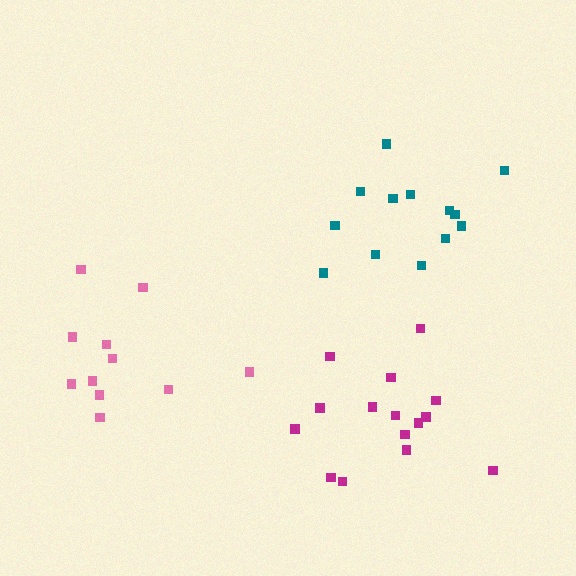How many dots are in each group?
Group 1: 13 dots, Group 2: 15 dots, Group 3: 11 dots (39 total).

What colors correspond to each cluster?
The clusters are colored: teal, magenta, pink.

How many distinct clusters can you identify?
There are 3 distinct clusters.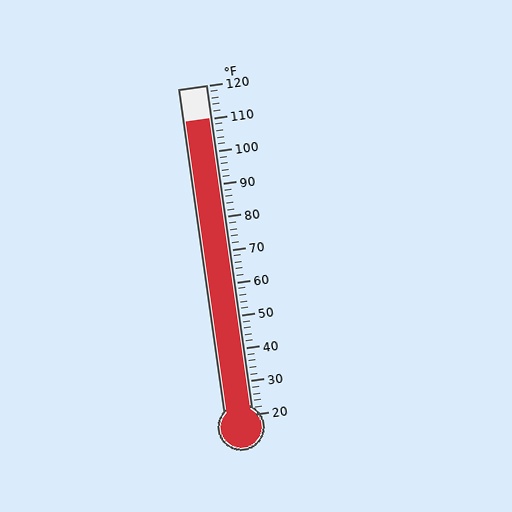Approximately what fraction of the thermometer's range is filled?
The thermometer is filled to approximately 90% of its range.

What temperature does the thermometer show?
The thermometer shows approximately 110°F.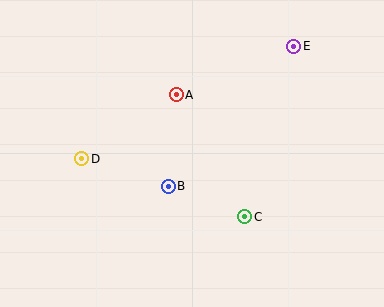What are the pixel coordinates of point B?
Point B is at (168, 186).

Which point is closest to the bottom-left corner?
Point D is closest to the bottom-left corner.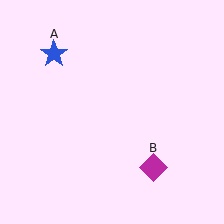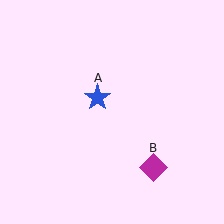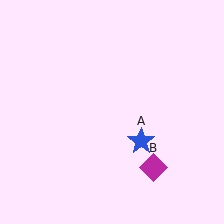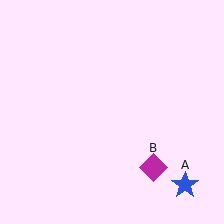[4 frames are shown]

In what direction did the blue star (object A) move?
The blue star (object A) moved down and to the right.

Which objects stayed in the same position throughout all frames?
Magenta diamond (object B) remained stationary.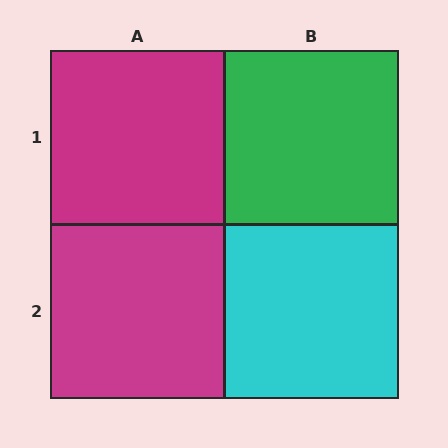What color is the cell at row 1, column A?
Magenta.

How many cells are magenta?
2 cells are magenta.